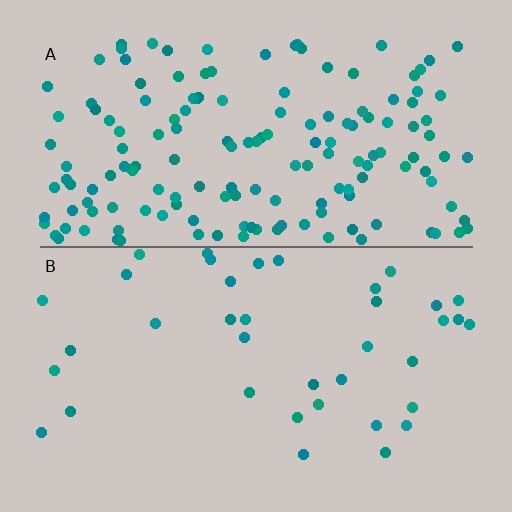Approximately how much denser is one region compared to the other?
Approximately 4.1× — region A over region B.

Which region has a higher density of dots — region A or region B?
A (the top).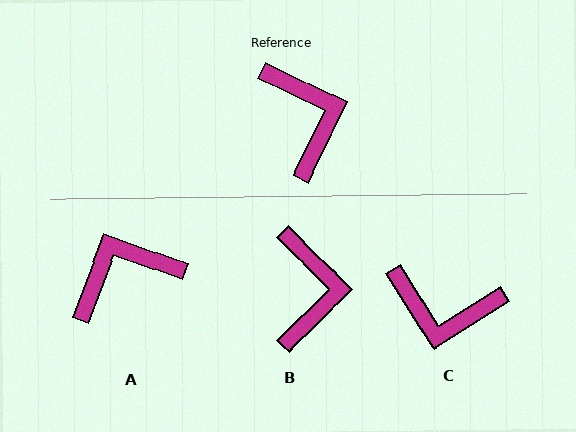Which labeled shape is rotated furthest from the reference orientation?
C, about 122 degrees away.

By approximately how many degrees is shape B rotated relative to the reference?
Approximately 20 degrees clockwise.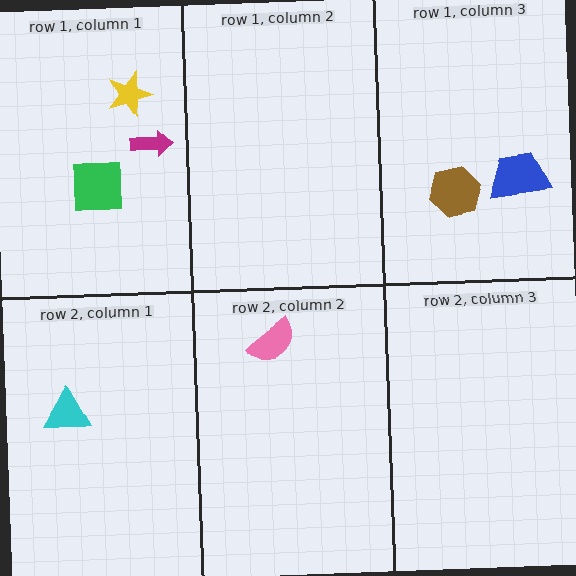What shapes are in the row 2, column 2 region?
The pink semicircle.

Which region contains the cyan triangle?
The row 2, column 1 region.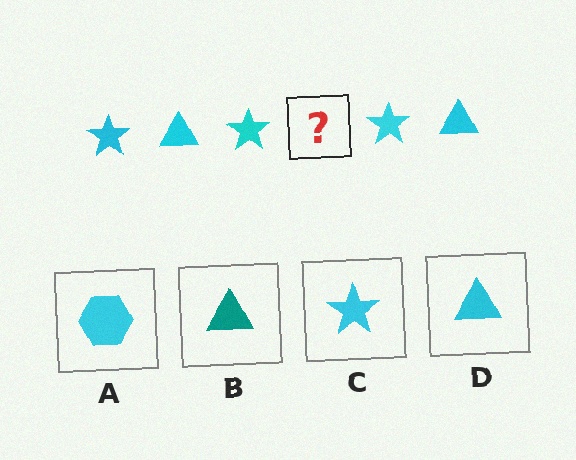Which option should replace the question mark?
Option D.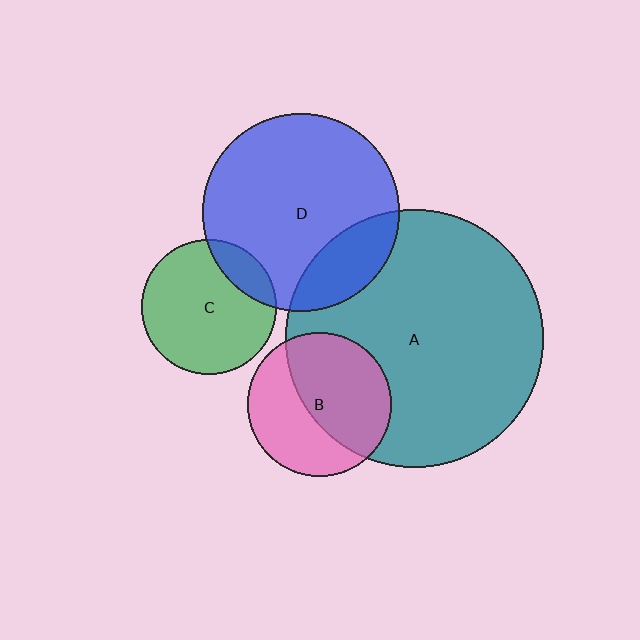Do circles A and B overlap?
Yes.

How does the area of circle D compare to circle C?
Approximately 2.1 times.